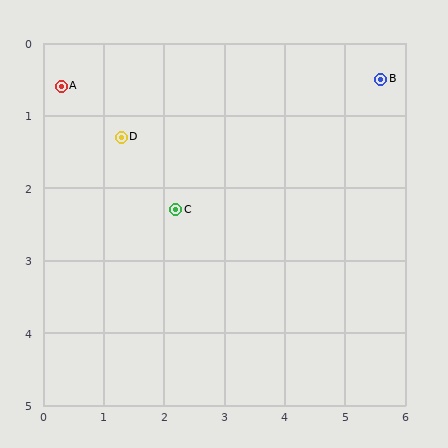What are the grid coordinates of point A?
Point A is at approximately (0.3, 0.6).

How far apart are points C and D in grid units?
Points C and D are about 1.3 grid units apart.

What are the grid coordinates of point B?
Point B is at approximately (5.6, 0.5).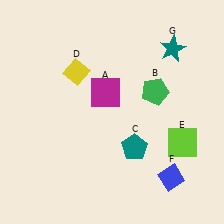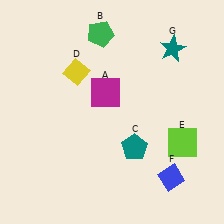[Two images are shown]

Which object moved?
The green pentagon (B) moved up.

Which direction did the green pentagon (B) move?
The green pentagon (B) moved up.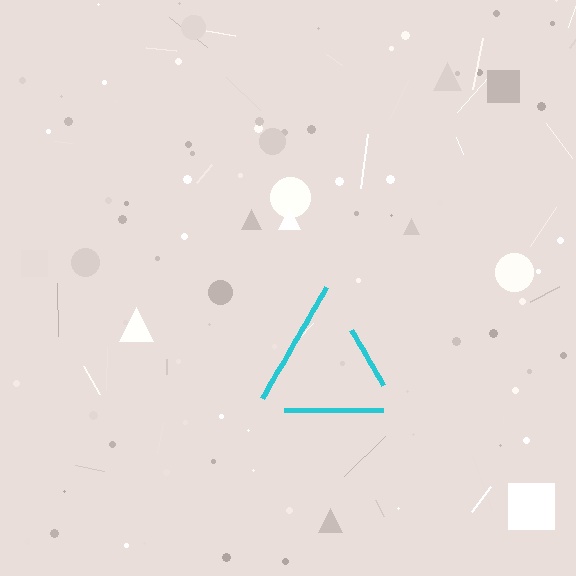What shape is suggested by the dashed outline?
The dashed outline suggests a triangle.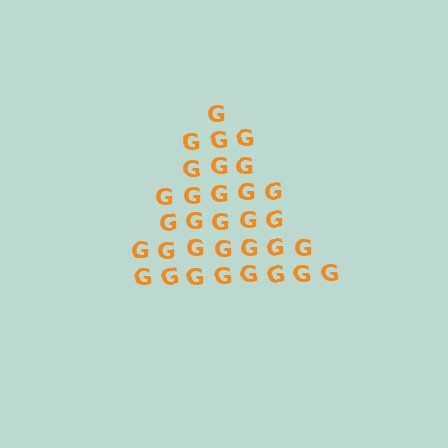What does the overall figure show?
The overall figure shows a triangle.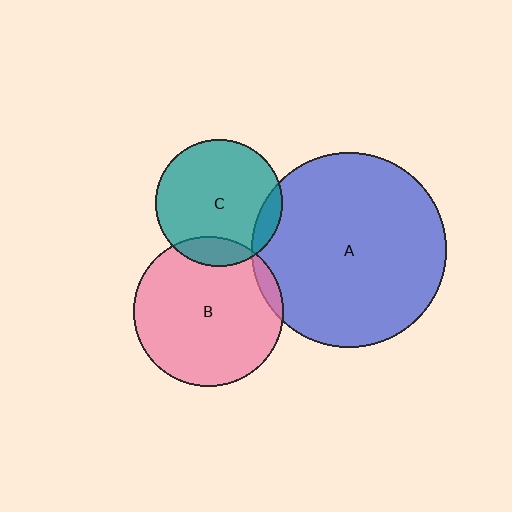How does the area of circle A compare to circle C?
Approximately 2.4 times.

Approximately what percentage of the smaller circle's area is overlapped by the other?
Approximately 5%.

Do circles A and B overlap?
Yes.